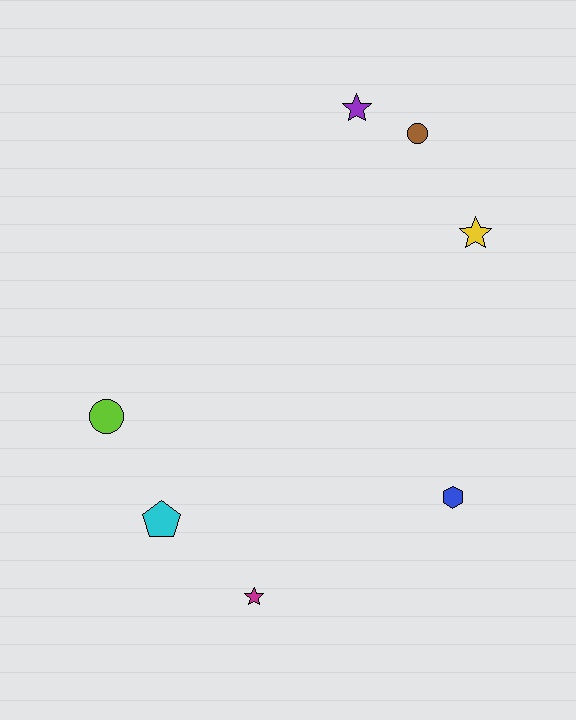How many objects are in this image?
There are 7 objects.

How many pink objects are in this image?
There are no pink objects.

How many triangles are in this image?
There are no triangles.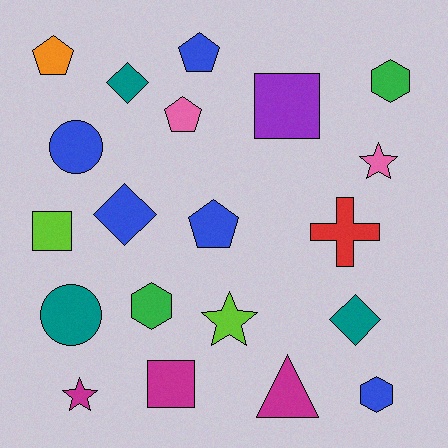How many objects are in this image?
There are 20 objects.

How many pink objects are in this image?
There are 2 pink objects.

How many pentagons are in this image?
There are 4 pentagons.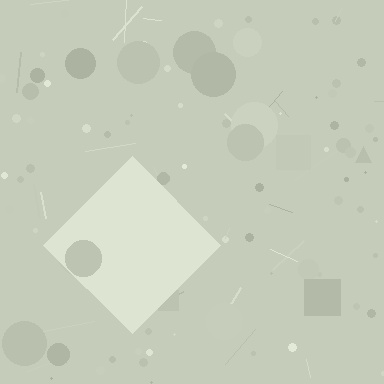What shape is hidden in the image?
A diamond is hidden in the image.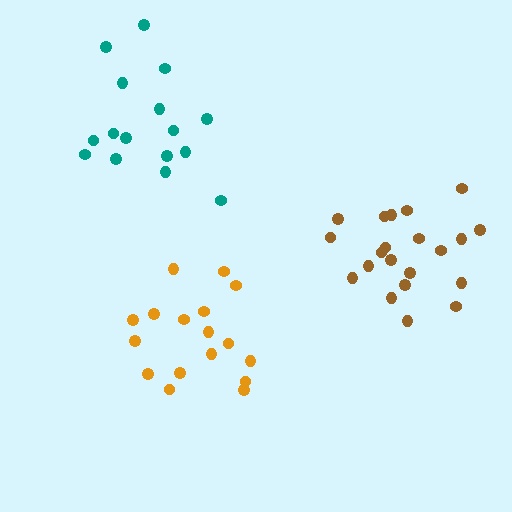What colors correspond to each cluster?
The clusters are colored: orange, brown, teal.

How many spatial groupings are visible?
There are 3 spatial groupings.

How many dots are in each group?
Group 1: 17 dots, Group 2: 21 dots, Group 3: 16 dots (54 total).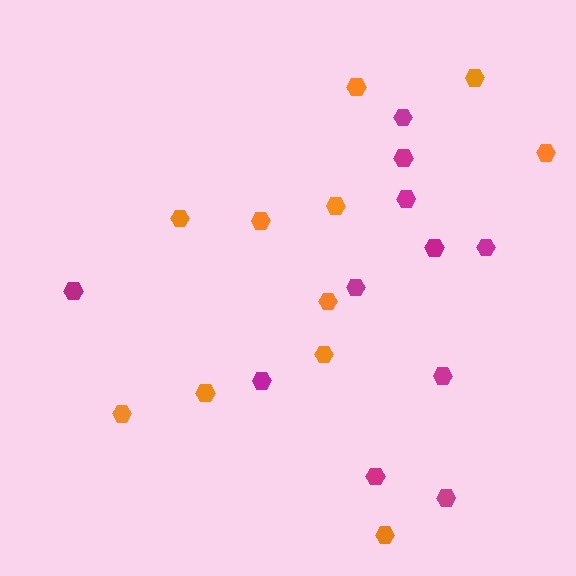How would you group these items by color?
There are 2 groups: one group of magenta hexagons (11) and one group of orange hexagons (11).